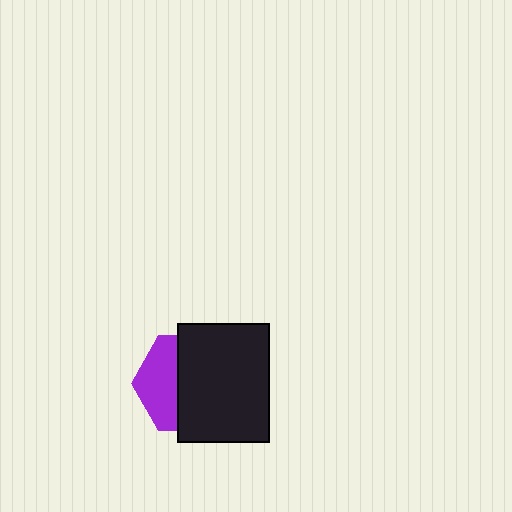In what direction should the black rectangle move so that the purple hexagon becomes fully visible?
The black rectangle should move right. That is the shortest direction to clear the overlap and leave the purple hexagon fully visible.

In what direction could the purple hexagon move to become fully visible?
The purple hexagon could move left. That would shift it out from behind the black rectangle entirely.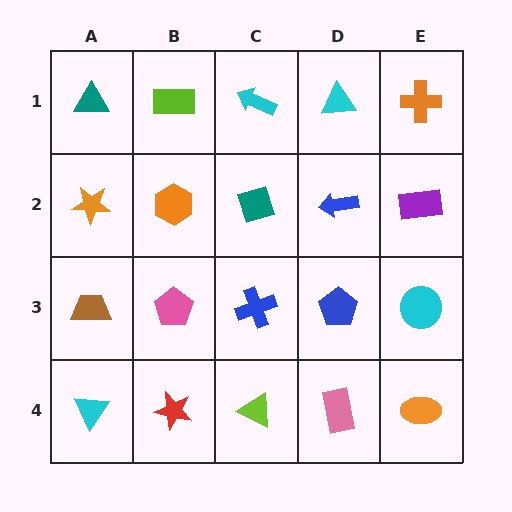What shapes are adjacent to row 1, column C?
A teal diamond (row 2, column C), a lime rectangle (row 1, column B), a cyan triangle (row 1, column D).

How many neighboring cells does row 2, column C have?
4.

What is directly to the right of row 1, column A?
A lime rectangle.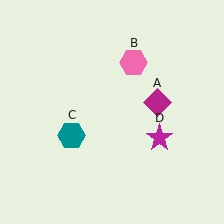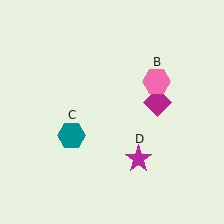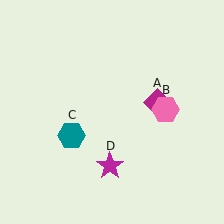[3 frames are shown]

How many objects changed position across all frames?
2 objects changed position: pink hexagon (object B), magenta star (object D).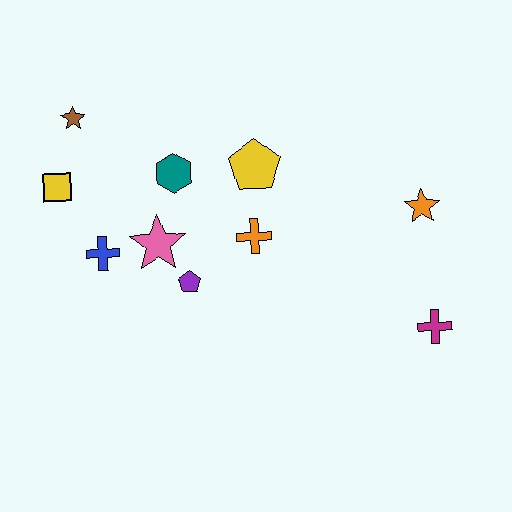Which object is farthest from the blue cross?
The magenta cross is farthest from the blue cross.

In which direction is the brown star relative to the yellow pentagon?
The brown star is to the left of the yellow pentagon.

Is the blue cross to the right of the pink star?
No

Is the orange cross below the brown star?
Yes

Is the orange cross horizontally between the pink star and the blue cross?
No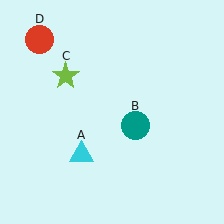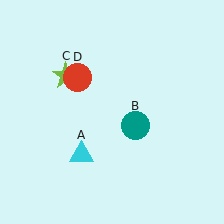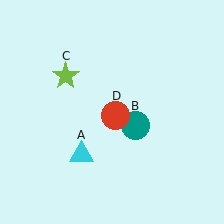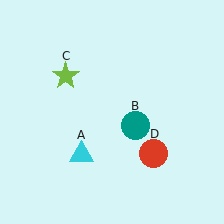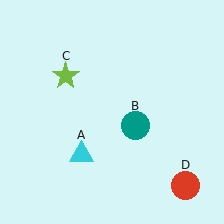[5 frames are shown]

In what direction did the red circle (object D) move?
The red circle (object D) moved down and to the right.